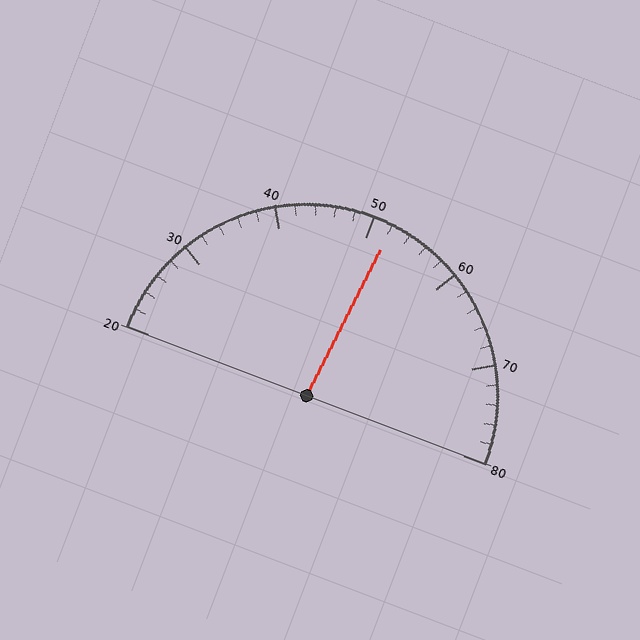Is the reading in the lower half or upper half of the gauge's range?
The reading is in the upper half of the range (20 to 80).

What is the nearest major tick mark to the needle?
The nearest major tick mark is 50.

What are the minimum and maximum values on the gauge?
The gauge ranges from 20 to 80.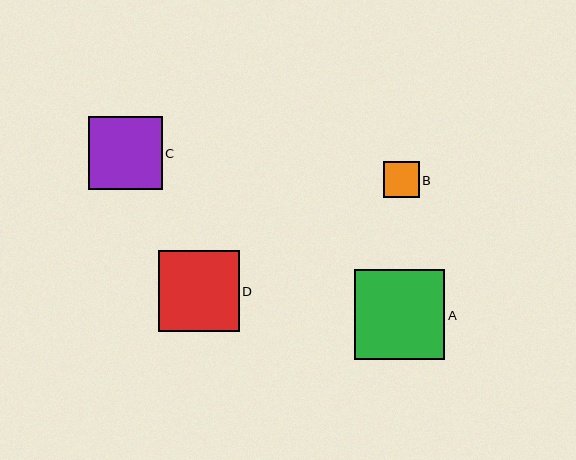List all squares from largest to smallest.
From largest to smallest: A, D, C, B.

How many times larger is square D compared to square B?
Square D is approximately 2.2 times the size of square B.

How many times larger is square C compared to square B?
Square C is approximately 2.0 times the size of square B.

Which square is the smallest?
Square B is the smallest with a size of approximately 36 pixels.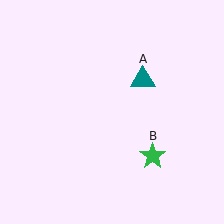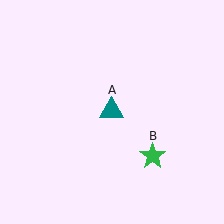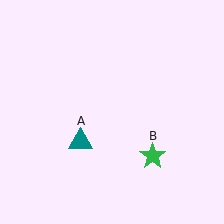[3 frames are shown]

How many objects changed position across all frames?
1 object changed position: teal triangle (object A).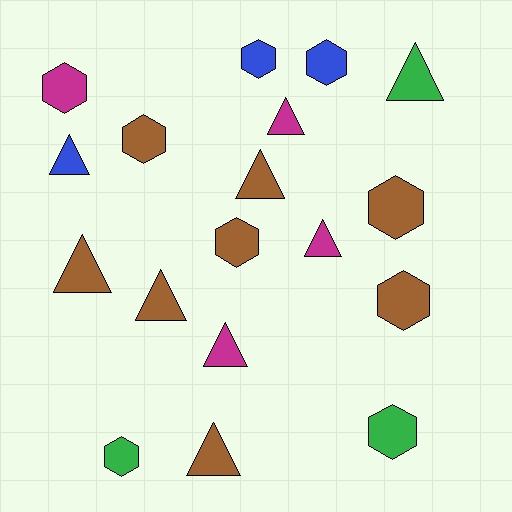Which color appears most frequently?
Brown, with 8 objects.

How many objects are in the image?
There are 18 objects.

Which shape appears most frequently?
Hexagon, with 9 objects.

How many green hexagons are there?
There are 2 green hexagons.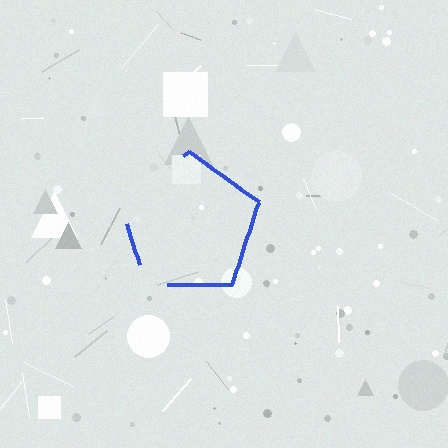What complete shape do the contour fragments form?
The contour fragments form a pentagon.